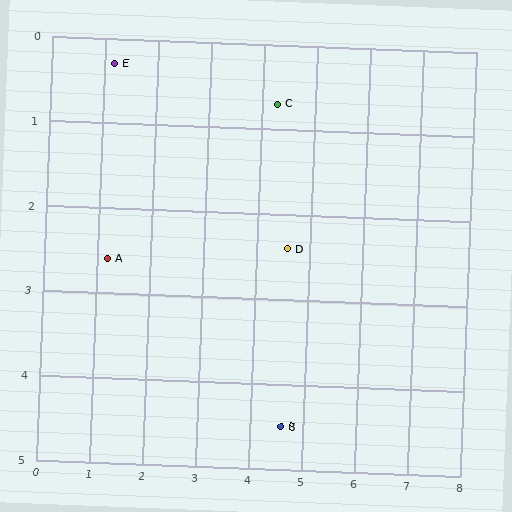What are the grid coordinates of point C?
Point C is at approximately (4.3, 0.7).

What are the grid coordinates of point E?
Point E is at approximately (1.2, 0.3).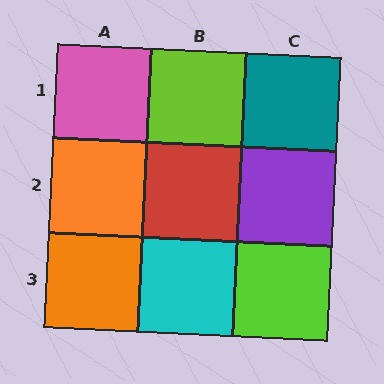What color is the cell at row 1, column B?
Lime.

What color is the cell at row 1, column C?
Teal.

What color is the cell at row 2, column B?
Red.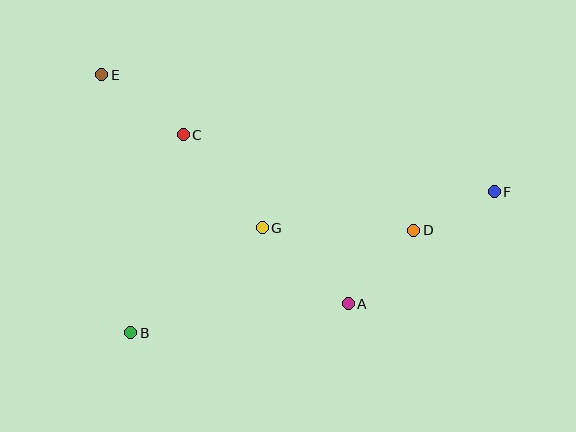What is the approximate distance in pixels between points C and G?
The distance between C and G is approximately 122 pixels.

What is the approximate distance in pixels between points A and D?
The distance between A and D is approximately 99 pixels.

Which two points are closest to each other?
Points D and F are closest to each other.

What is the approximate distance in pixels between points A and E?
The distance between A and E is approximately 336 pixels.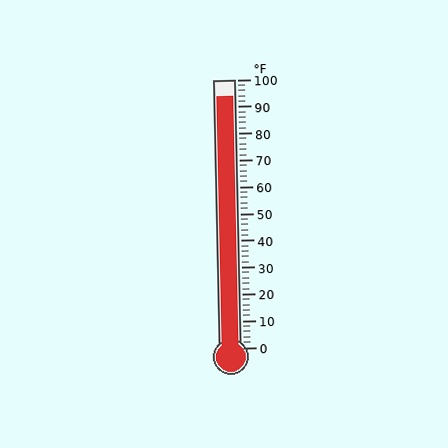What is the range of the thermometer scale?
The thermometer scale ranges from 0°F to 100°F.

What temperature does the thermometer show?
The thermometer shows approximately 94°F.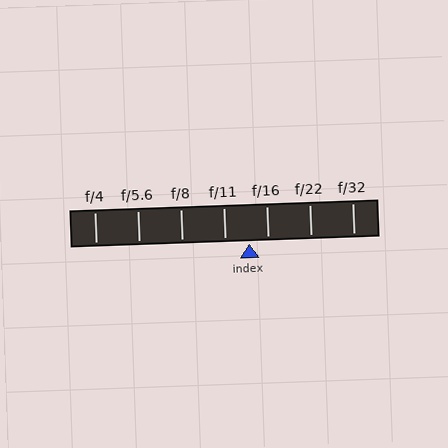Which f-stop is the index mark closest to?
The index mark is closest to f/16.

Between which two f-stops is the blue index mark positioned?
The index mark is between f/11 and f/16.